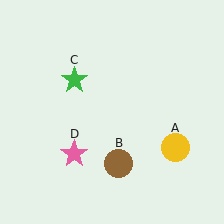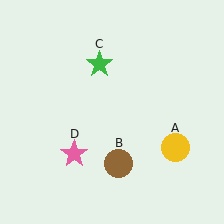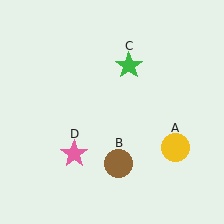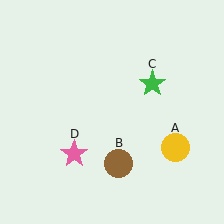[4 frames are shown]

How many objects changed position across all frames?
1 object changed position: green star (object C).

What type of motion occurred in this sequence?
The green star (object C) rotated clockwise around the center of the scene.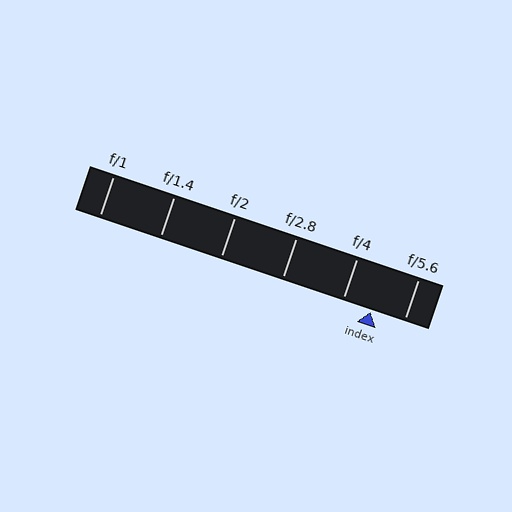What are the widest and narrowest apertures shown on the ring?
The widest aperture shown is f/1 and the narrowest is f/5.6.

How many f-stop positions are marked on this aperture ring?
There are 6 f-stop positions marked.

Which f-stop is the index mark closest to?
The index mark is closest to f/4.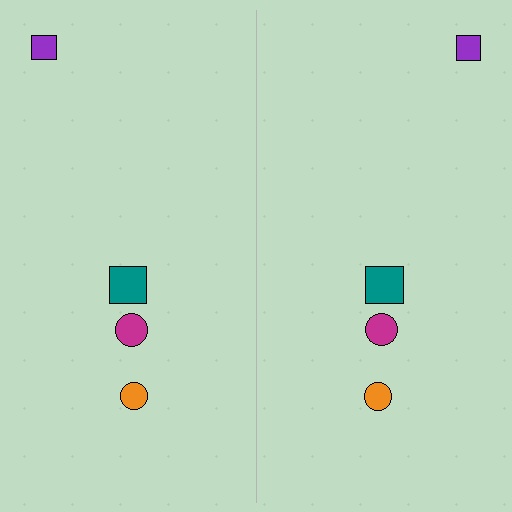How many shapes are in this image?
There are 8 shapes in this image.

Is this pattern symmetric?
Yes, this pattern has bilateral (reflection) symmetry.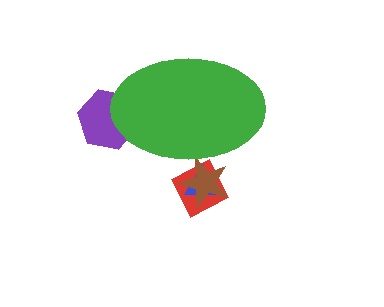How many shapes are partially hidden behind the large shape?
4 shapes are partially hidden.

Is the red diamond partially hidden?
Yes, the red diamond is partially hidden behind the green ellipse.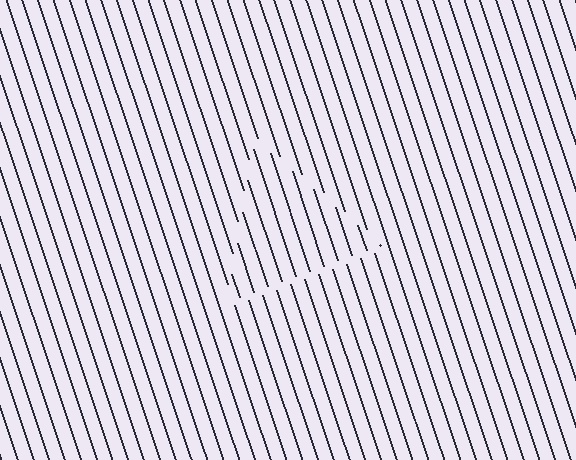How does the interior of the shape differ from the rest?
The interior of the shape contains the same grating, shifted by half a period — the contour is defined by the phase discontinuity where line-ends from the inner and outer gratings abut.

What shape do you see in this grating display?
An illusory triangle. The interior of the shape contains the same grating, shifted by half a period — the contour is defined by the phase discontinuity where line-ends from the inner and outer gratings abut.